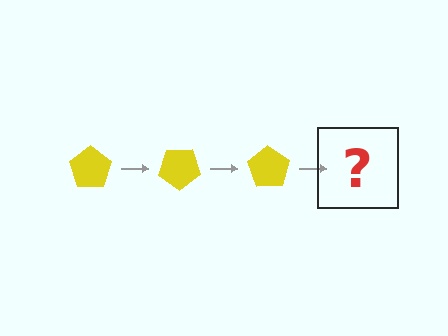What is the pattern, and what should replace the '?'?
The pattern is that the pentagon rotates 35 degrees each step. The '?' should be a yellow pentagon rotated 105 degrees.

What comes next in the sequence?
The next element should be a yellow pentagon rotated 105 degrees.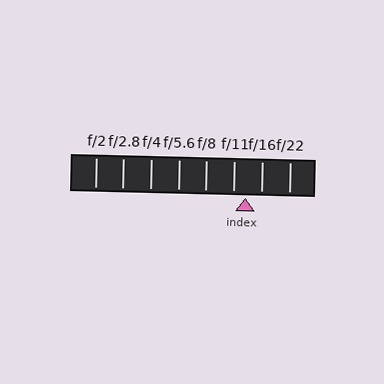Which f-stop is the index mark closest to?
The index mark is closest to f/11.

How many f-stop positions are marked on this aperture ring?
There are 8 f-stop positions marked.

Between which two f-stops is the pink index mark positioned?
The index mark is between f/11 and f/16.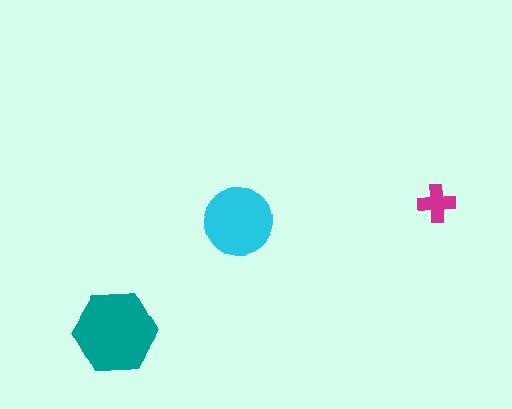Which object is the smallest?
The magenta cross.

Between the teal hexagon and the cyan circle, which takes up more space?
The teal hexagon.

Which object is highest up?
The magenta cross is topmost.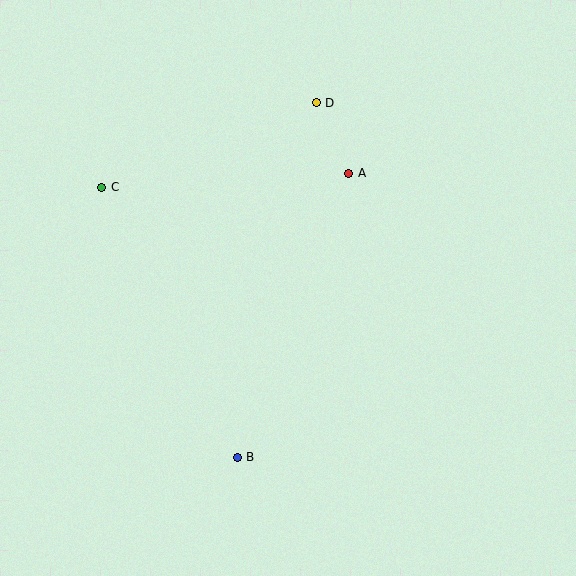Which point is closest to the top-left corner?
Point C is closest to the top-left corner.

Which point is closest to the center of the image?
Point A at (349, 173) is closest to the center.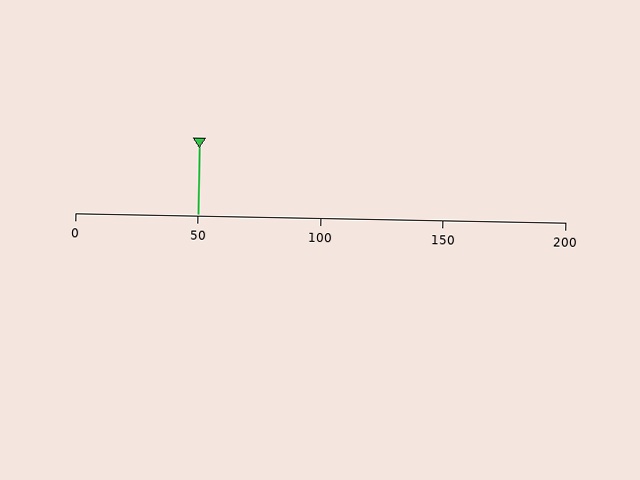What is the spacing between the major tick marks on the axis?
The major ticks are spaced 50 apart.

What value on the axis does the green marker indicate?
The marker indicates approximately 50.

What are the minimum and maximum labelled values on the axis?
The axis runs from 0 to 200.